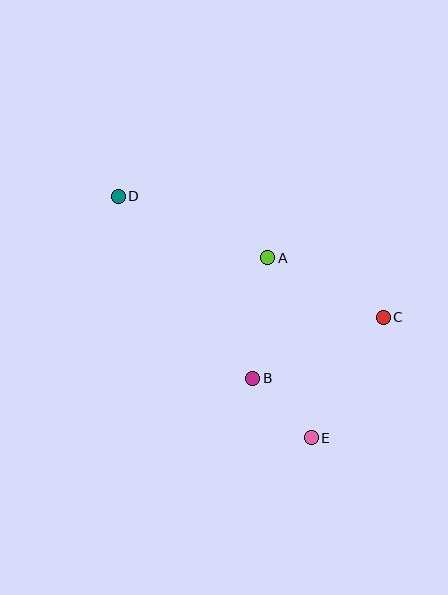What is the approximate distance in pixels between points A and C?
The distance between A and C is approximately 130 pixels.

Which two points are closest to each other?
Points B and E are closest to each other.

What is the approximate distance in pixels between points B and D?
The distance between B and D is approximately 226 pixels.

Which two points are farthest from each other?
Points D and E are farthest from each other.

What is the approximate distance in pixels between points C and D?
The distance between C and D is approximately 291 pixels.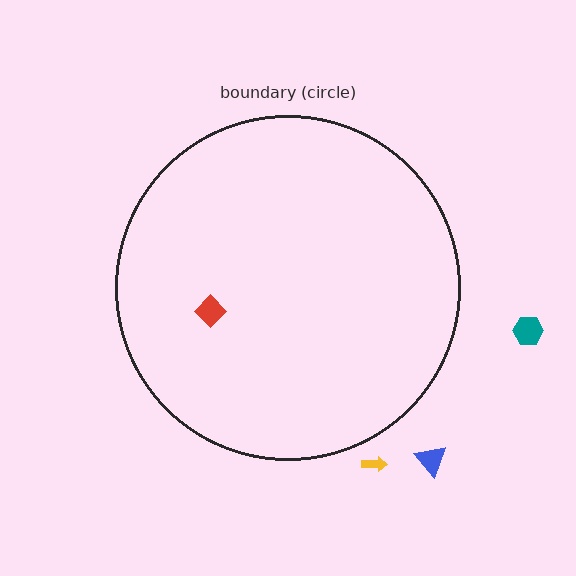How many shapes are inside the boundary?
1 inside, 3 outside.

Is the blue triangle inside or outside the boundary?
Outside.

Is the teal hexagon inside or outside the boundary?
Outside.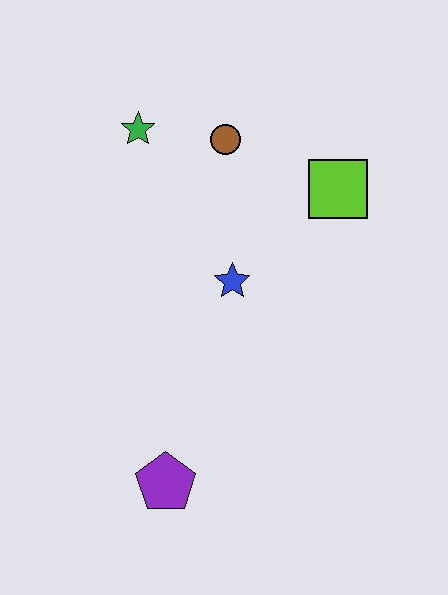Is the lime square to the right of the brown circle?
Yes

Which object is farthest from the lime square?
The purple pentagon is farthest from the lime square.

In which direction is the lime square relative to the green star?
The lime square is to the right of the green star.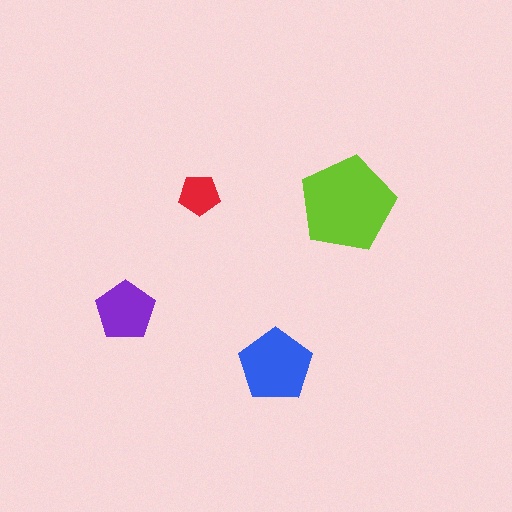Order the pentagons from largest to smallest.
the lime one, the blue one, the purple one, the red one.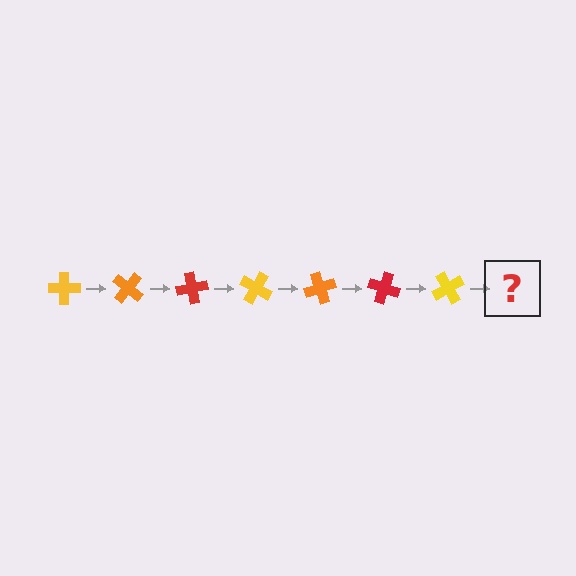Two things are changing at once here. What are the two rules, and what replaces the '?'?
The two rules are that it rotates 40 degrees each step and the color cycles through yellow, orange, and red. The '?' should be an orange cross, rotated 280 degrees from the start.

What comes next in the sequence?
The next element should be an orange cross, rotated 280 degrees from the start.